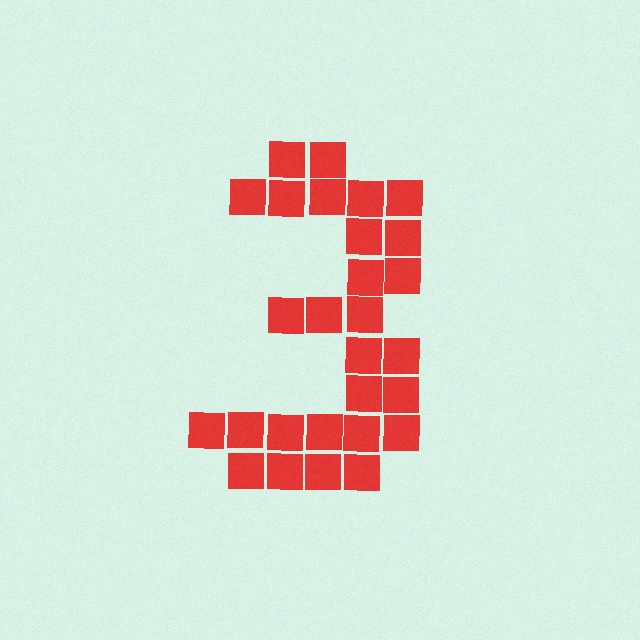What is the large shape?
The large shape is the digit 3.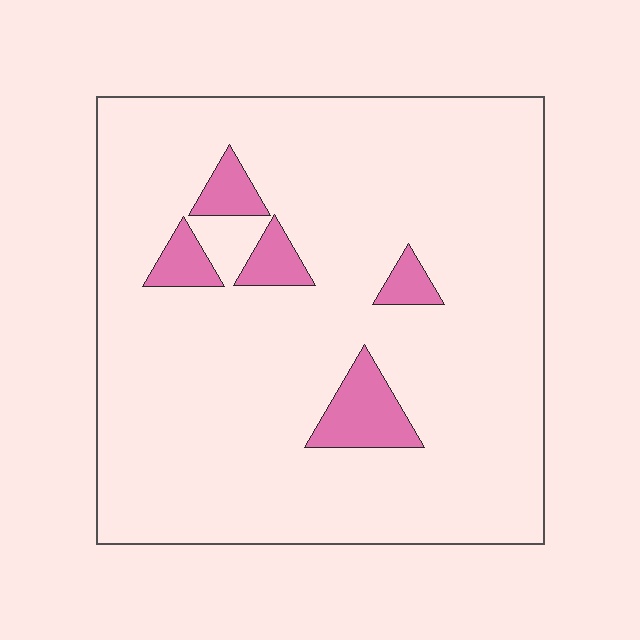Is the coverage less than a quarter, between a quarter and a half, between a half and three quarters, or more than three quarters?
Less than a quarter.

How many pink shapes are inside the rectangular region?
5.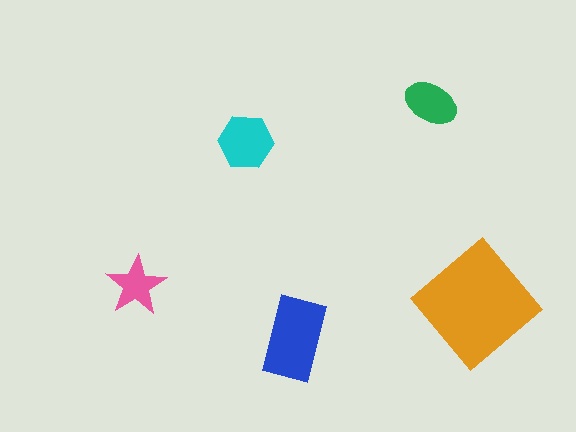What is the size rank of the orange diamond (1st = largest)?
1st.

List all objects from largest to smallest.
The orange diamond, the blue rectangle, the cyan hexagon, the green ellipse, the pink star.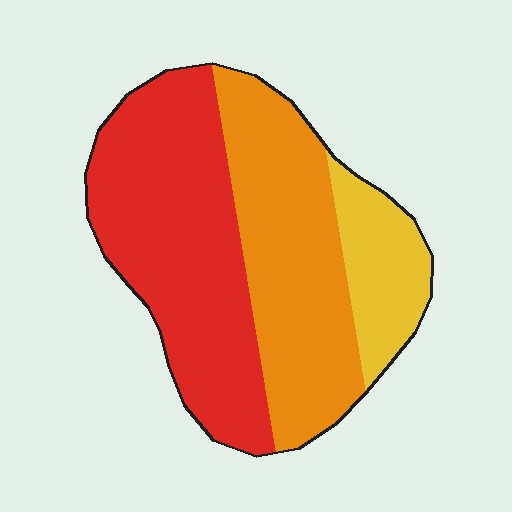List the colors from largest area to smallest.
From largest to smallest: red, orange, yellow.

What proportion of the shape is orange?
Orange takes up about three eighths (3/8) of the shape.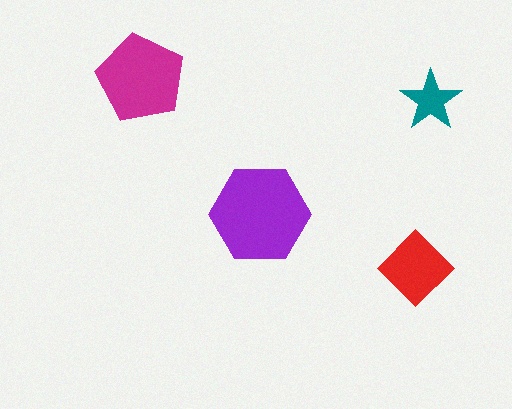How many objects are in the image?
There are 4 objects in the image.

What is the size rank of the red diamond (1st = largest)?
3rd.